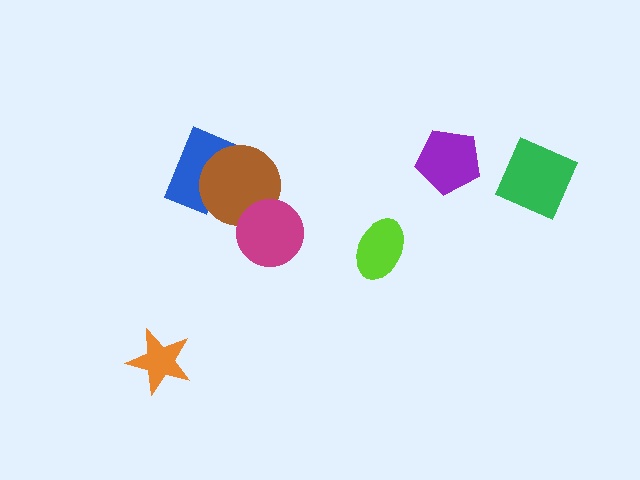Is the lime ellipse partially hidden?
No, no other shape covers it.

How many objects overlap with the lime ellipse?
0 objects overlap with the lime ellipse.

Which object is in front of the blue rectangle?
The brown circle is in front of the blue rectangle.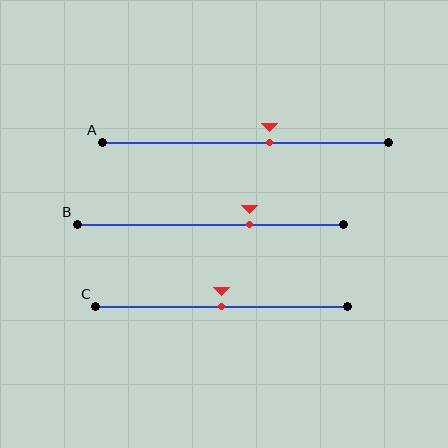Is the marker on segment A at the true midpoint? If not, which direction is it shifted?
No, the marker on segment A is shifted to the right by about 9% of the segment length.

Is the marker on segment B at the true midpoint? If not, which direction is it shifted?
No, the marker on segment B is shifted to the right by about 15% of the segment length.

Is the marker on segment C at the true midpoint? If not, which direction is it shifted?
Yes, the marker on segment C is at the true midpoint.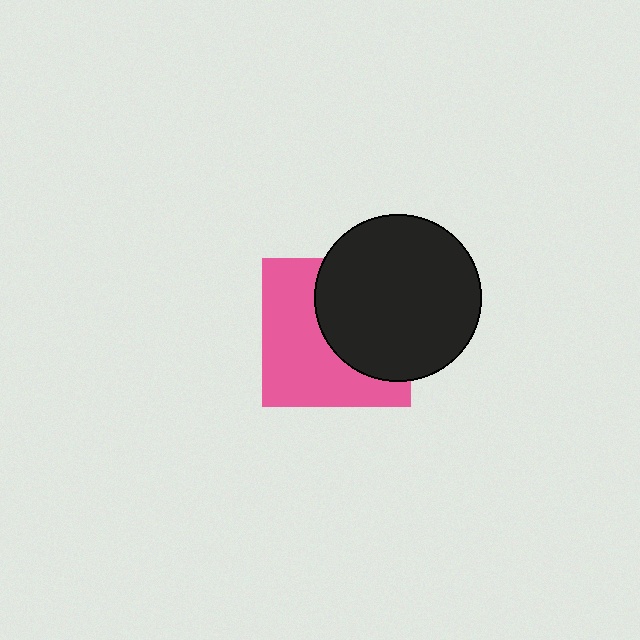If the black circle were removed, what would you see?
You would see the complete pink square.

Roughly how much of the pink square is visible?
About half of it is visible (roughly 53%).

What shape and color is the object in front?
The object in front is a black circle.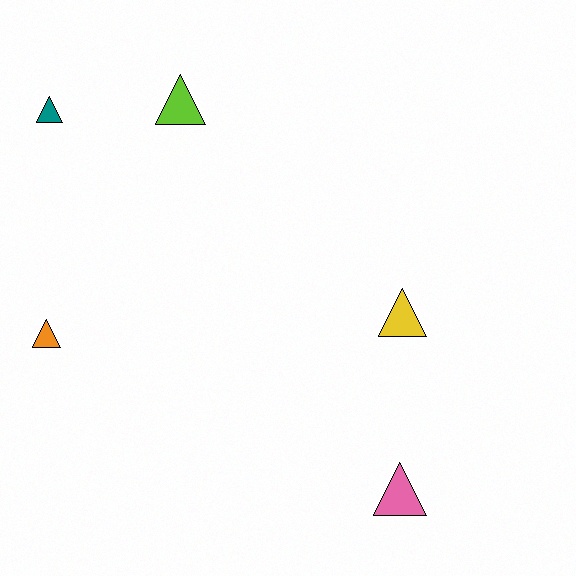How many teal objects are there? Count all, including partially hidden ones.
There is 1 teal object.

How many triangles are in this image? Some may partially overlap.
There are 5 triangles.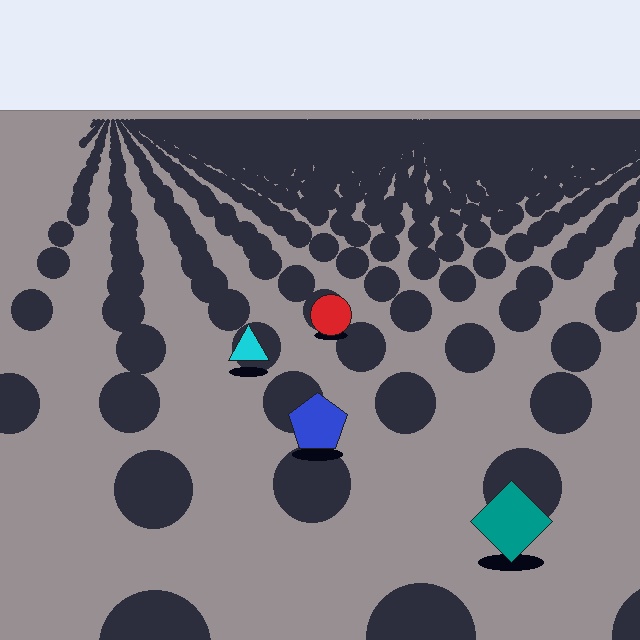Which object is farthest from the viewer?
The red circle is farthest from the viewer. It appears smaller and the ground texture around it is denser.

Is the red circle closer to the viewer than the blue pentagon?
No. The blue pentagon is closer — you can tell from the texture gradient: the ground texture is coarser near it.